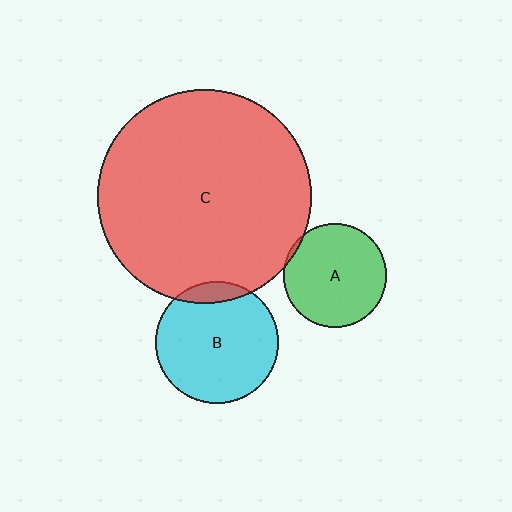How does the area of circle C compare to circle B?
Approximately 3.1 times.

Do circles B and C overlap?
Yes.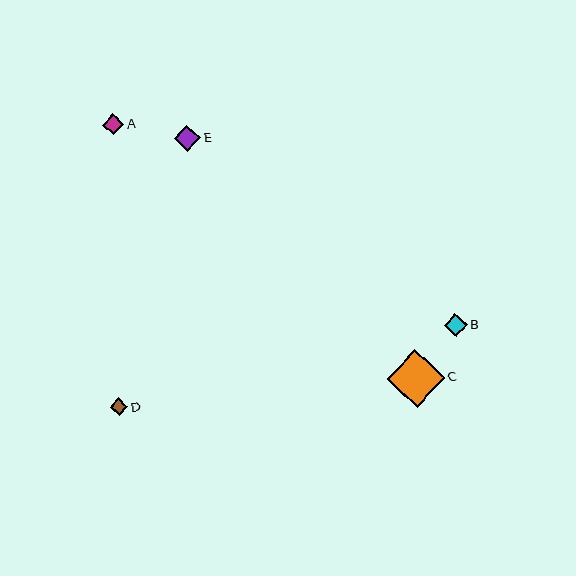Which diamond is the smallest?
Diamond D is the smallest with a size of approximately 18 pixels.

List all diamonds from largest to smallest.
From largest to smallest: C, E, B, A, D.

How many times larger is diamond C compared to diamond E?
Diamond C is approximately 2.2 times the size of diamond E.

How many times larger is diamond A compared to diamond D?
Diamond A is approximately 1.2 times the size of diamond D.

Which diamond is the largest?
Diamond C is the largest with a size of approximately 58 pixels.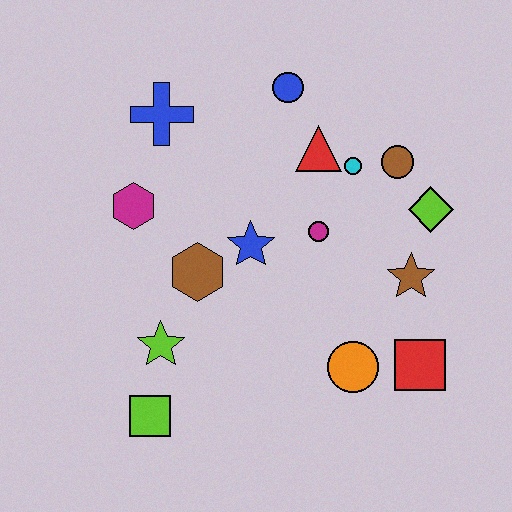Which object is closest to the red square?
The orange circle is closest to the red square.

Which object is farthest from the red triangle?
The lime square is farthest from the red triangle.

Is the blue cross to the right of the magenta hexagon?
Yes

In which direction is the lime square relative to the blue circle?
The lime square is below the blue circle.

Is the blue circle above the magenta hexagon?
Yes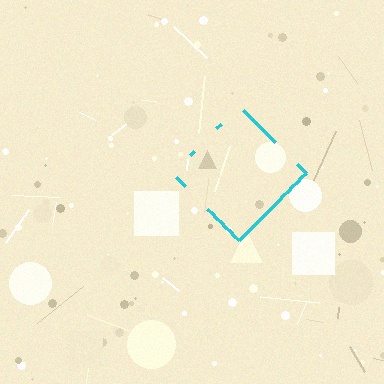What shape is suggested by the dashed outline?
The dashed outline suggests a diamond.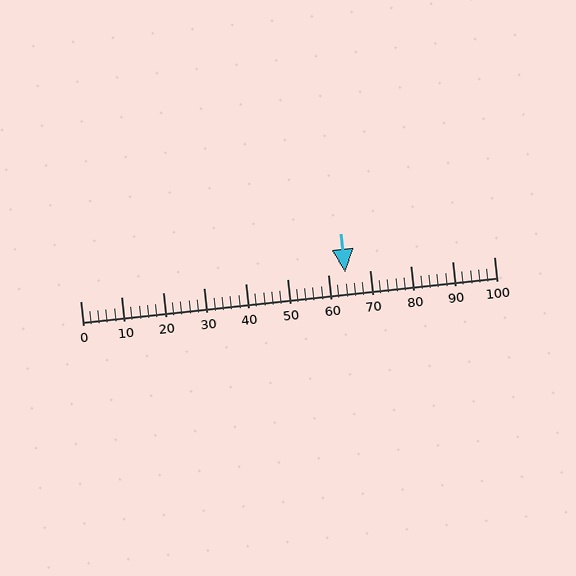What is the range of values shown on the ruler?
The ruler shows values from 0 to 100.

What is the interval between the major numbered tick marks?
The major tick marks are spaced 10 units apart.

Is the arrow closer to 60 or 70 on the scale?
The arrow is closer to 60.